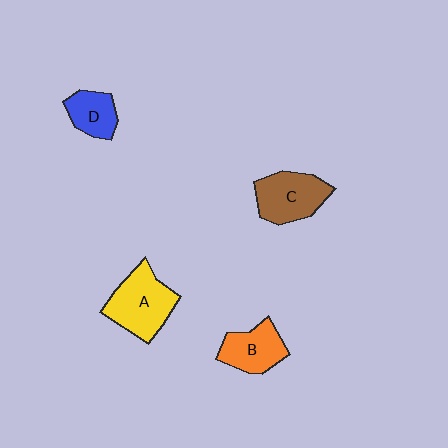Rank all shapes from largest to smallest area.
From largest to smallest: A (yellow), C (brown), B (orange), D (blue).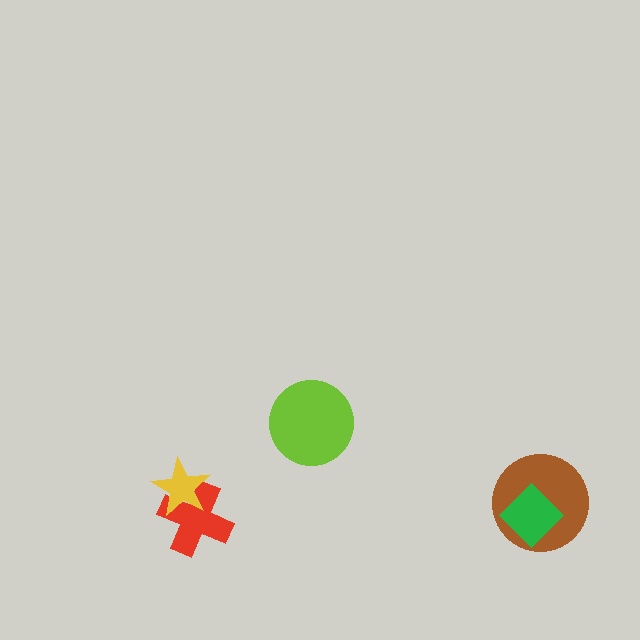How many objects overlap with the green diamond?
1 object overlaps with the green diamond.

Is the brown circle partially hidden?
Yes, it is partially covered by another shape.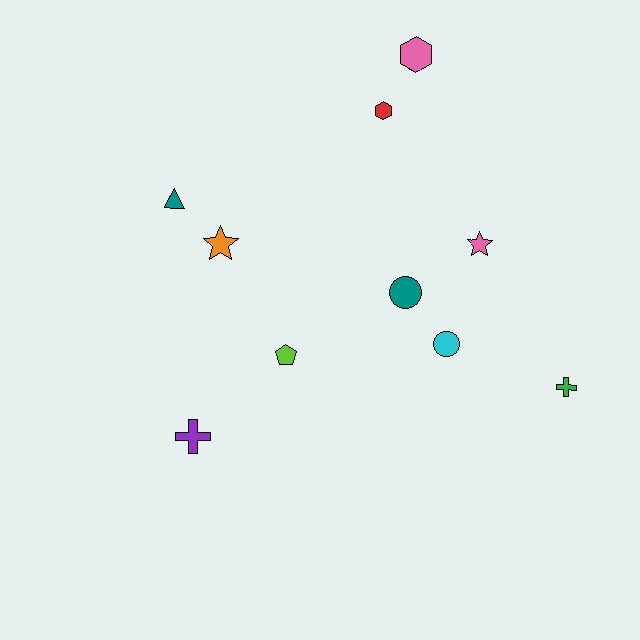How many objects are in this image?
There are 10 objects.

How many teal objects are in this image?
There are 2 teal objects.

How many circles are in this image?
There are 2 circles.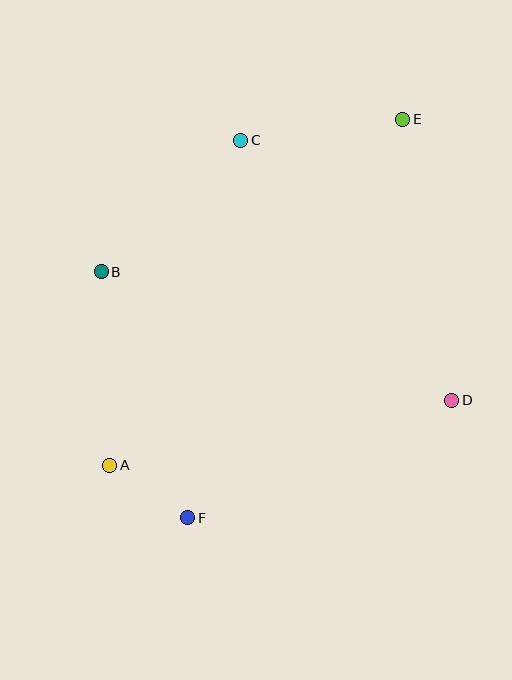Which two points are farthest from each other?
Points A and E are farthest from each other.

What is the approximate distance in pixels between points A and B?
The distance between A and B is approximately 194 pixels.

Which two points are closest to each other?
Points A and F are closest to each other.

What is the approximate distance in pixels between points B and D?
The distance between B and D is approximately 373 pixels.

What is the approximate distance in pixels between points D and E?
The distance between D and E is approximately 285 pixels.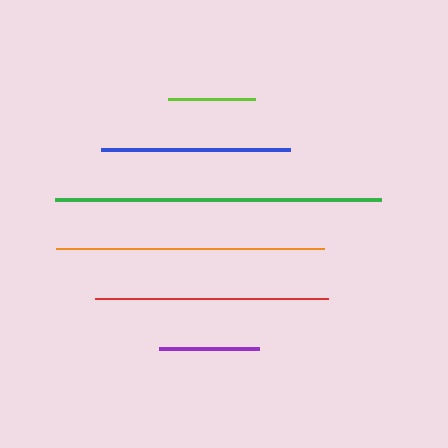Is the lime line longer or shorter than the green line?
The green line is longer than the lime line.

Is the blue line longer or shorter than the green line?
The green line is longer than the blue line.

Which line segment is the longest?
The green line is the longest at approximately 326 pixels.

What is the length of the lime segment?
The lime segment is approximately 87 pixels long.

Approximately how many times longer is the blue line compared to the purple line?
The blue line is approximately 1.9 times the length of the purple line.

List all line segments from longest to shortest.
From longest to shortest: green, orange, red, blue, purple, lime.